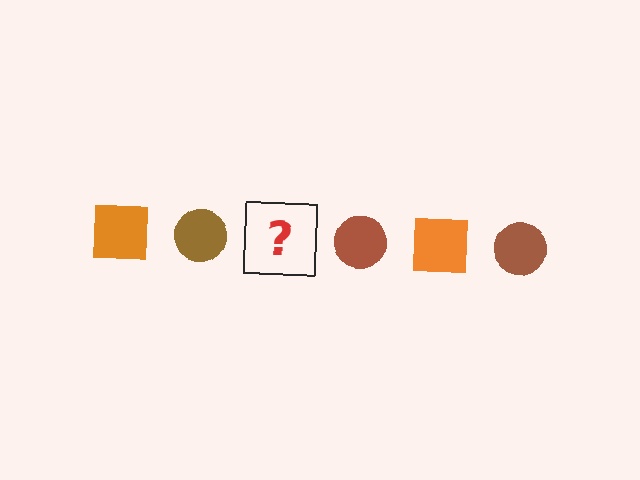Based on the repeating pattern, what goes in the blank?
The blank should be an orange square.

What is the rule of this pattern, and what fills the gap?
The rule is that the pattern alternates between orange square and brown circle. The gap should be filled with an orange square.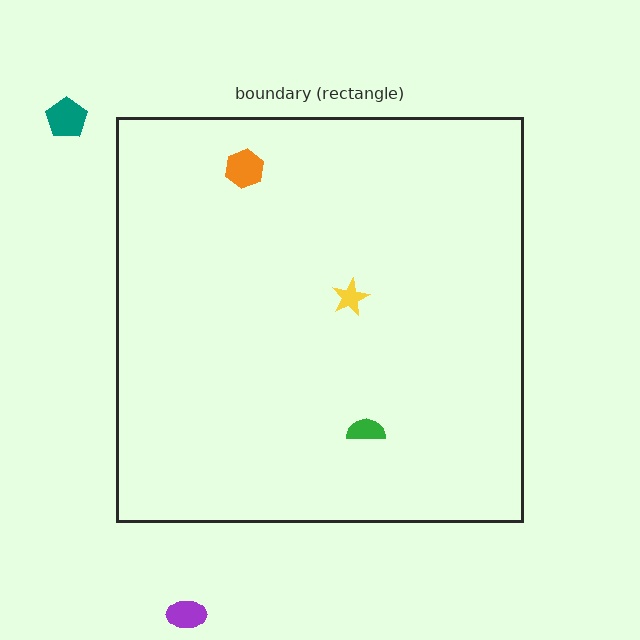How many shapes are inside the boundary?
3 inside, 2 outside.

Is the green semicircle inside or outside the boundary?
Inside.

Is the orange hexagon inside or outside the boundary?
Inside.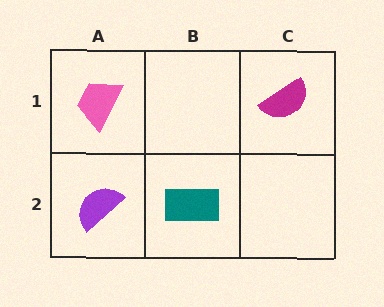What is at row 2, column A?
A purple semicircle.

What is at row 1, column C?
A magenta semicircle.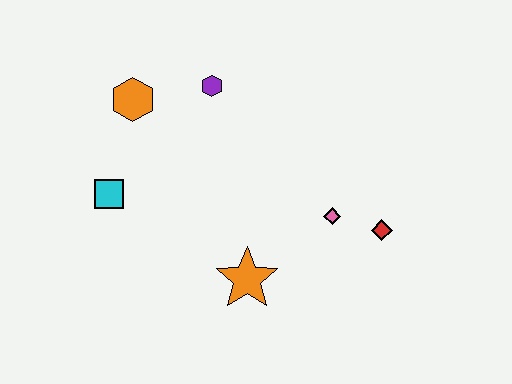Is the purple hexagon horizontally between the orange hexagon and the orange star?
Yes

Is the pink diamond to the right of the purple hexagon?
Yes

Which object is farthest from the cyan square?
The red diamond is farthest from the cyan square.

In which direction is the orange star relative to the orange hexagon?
The orange star is below the orange hexagon.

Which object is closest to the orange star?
The pink diamond is closest to the orange star.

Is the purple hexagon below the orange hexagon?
No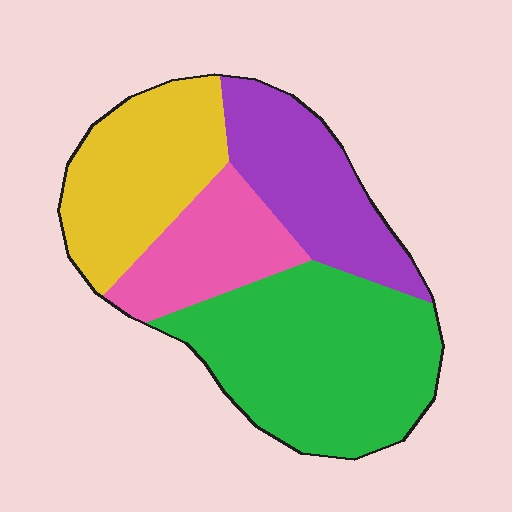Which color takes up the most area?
Green, at roughly 40%.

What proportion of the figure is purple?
Purple takes up about one fifth (1/5) of the figure.